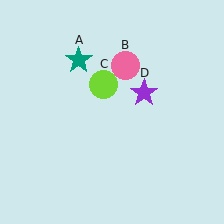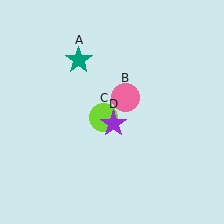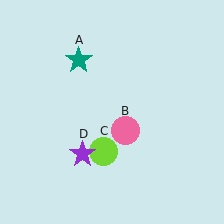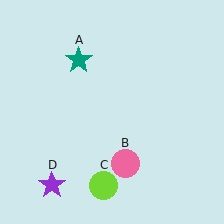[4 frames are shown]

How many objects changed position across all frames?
3 objects changed position: pink circle (object B), lime circle (object C), purple star (object D).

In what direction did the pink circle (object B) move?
The pink circle (object B) moved down.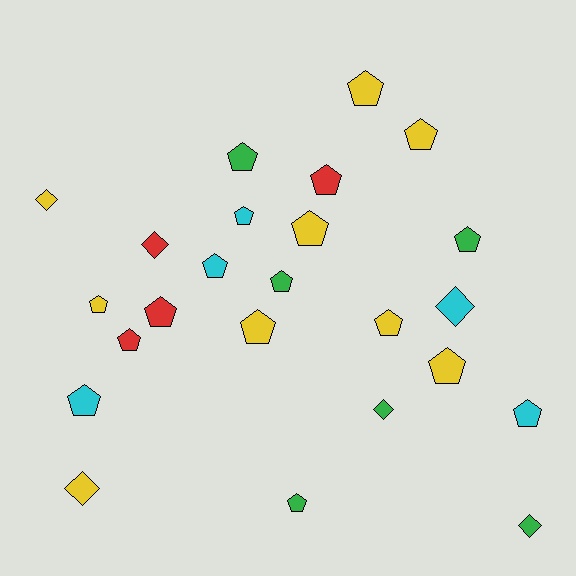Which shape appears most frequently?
Pentagon, with 18 objects.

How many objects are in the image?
There are 24 objects.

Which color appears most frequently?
Yellow, with 9 objects.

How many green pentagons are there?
There are 4 green pentagons.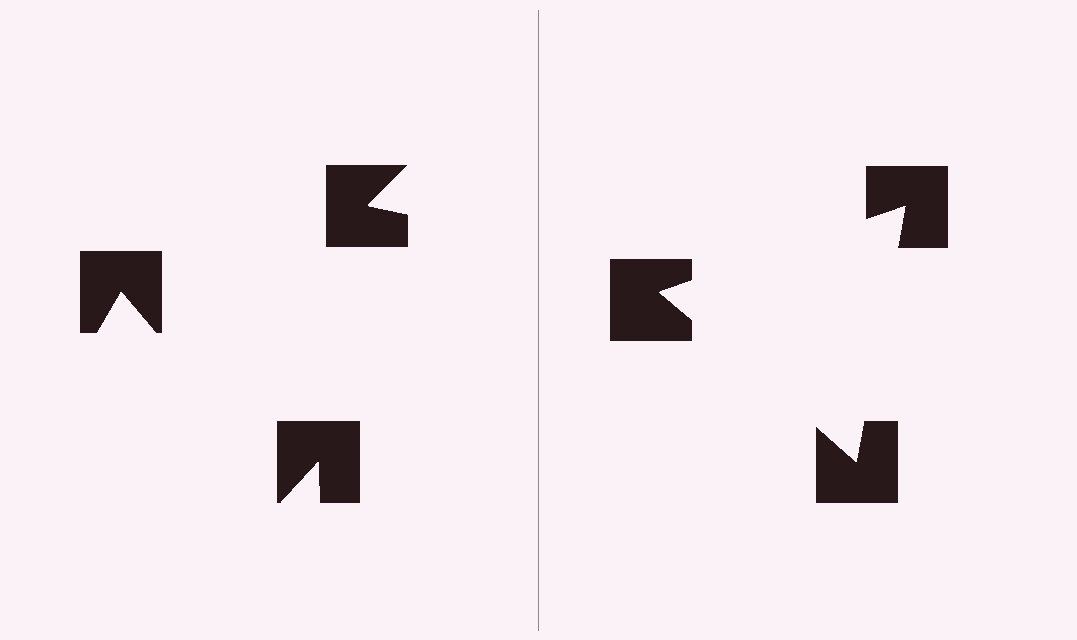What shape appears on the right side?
An illusory triangle.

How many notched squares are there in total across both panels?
6 — 3 on each side.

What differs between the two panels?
The notched squares are positioned identically on both sides; only the wedge orientations differ. On the right they align to a triangle; on the left they are misaligned.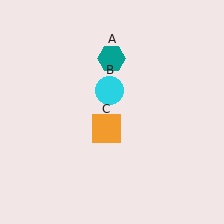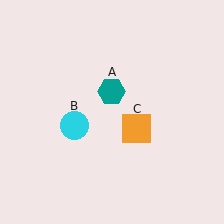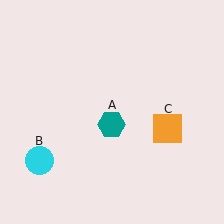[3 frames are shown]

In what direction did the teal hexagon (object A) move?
The teal hexagon (object A) moved down.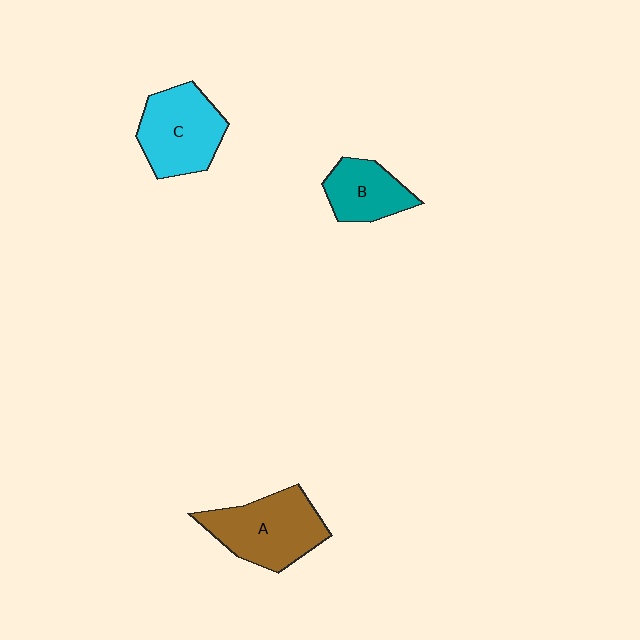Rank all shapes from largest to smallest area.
From largest to smallest: A (brown), C (cyan), B (teal).